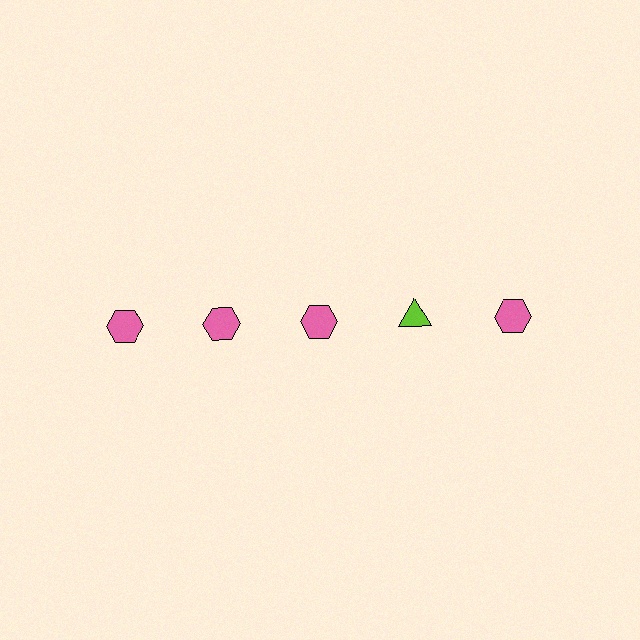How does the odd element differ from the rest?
It differs in both color (lime instead of pink) and shape (triangle instead of hexagon).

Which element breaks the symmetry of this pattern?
The lime triangle in the top row, second from right column breaks the symmetry. All other shapes are pink hexagons.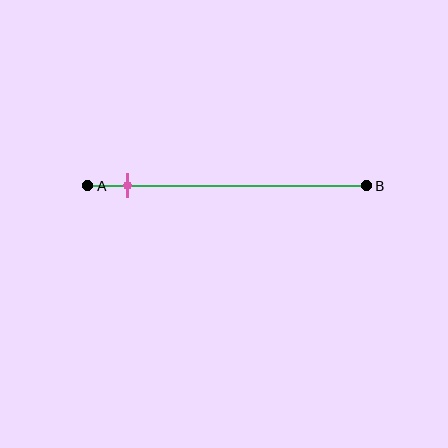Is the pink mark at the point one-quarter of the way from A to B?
No, the mark is at about 15% from A, not at the 25% one-quarter point.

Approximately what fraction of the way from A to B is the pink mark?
The pink mark is approximately 15% of the way from A to B.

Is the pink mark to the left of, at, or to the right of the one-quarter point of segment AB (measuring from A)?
The pink mark is to the left of the one-quarter point of segment AB.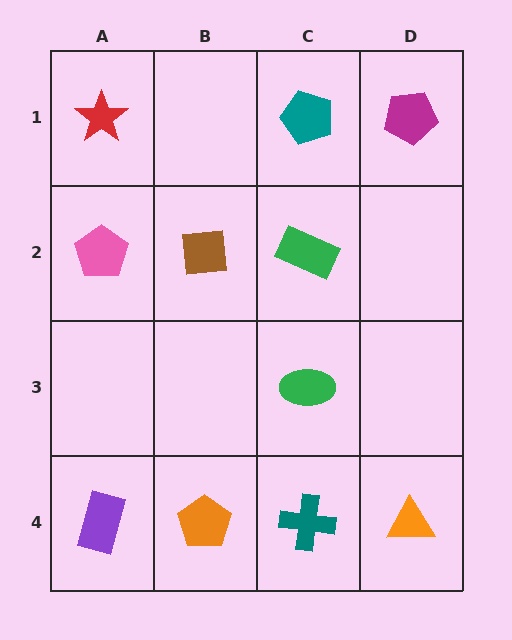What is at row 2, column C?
A green rectangle.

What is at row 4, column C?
A teal cross.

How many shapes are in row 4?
4 shapes.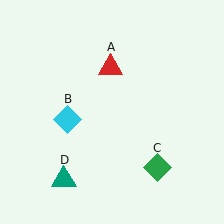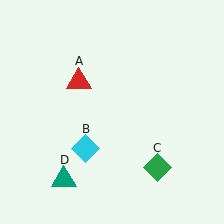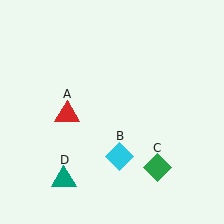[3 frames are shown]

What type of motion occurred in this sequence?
The red triangle (object A), cyan diamond (object B) rotated counterclockwise around the center of the scene.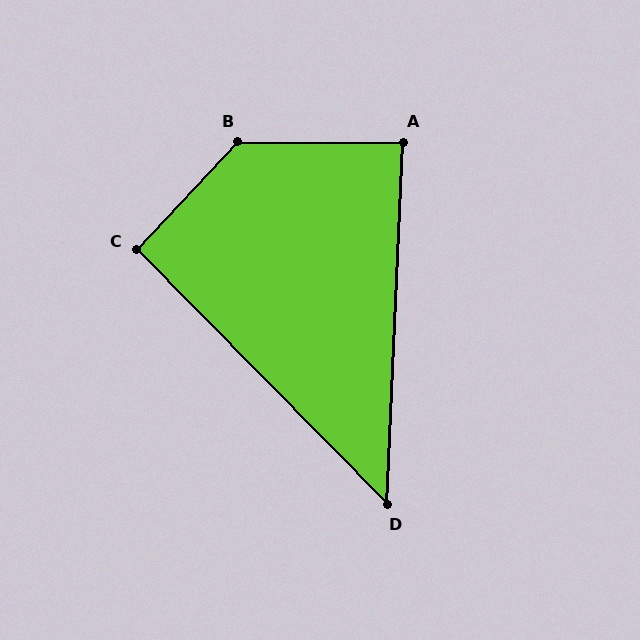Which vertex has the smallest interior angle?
D, at approximately 47 degrees.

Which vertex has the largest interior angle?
B, at approximately 133 degrees.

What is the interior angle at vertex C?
Approximately 92 degrees (approximately right).